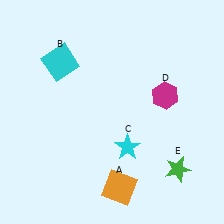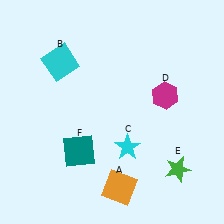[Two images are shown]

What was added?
A teal square (F) was added in Image 2.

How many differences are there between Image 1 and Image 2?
There is 1 difference between the two images.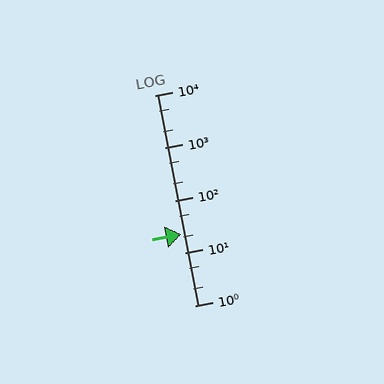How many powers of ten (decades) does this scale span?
The scale spans 4 decades, from 1 to 10000.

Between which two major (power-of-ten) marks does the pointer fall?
The pointer is between 10 and 100.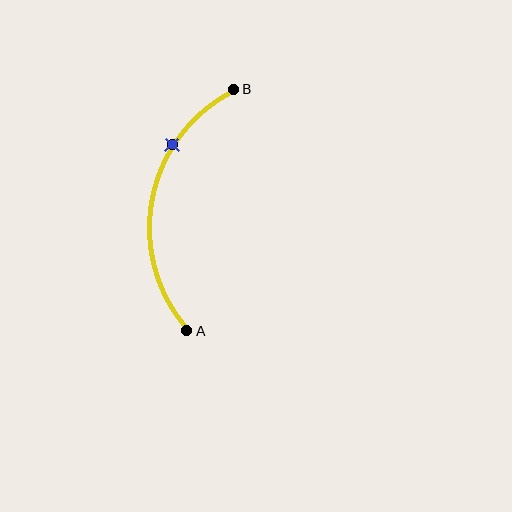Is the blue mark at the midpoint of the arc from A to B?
No. The blue mark lies on the arc but is closer to endpoint B. The arc midpoint would be at the point on the curve equidistant along the arc from both A and B.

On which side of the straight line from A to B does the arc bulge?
The arc bulges to the left of the straight line connecting A and B.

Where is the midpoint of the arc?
The arc midpoint is the point on the curve farthest from the straight line joining A and B. It sits to the left of that line.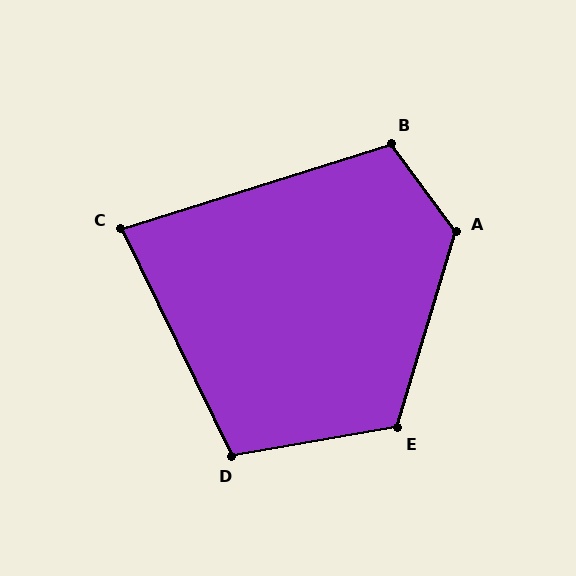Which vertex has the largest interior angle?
A, at approximately 127 degrees.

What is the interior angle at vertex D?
Approximately 106 degrees (obtuse).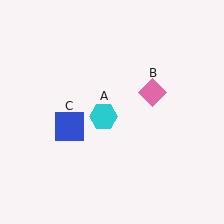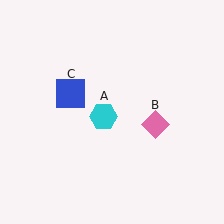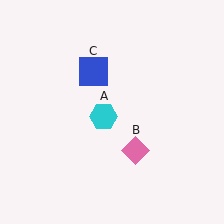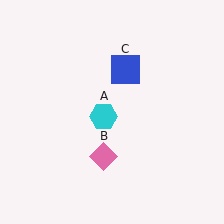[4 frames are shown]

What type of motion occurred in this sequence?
The pink diamond (object B), blue square (object C) rotated clockwise around the center of the scene.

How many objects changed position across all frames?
2 objects changed position: pink diamond (object B), blue square (object C).